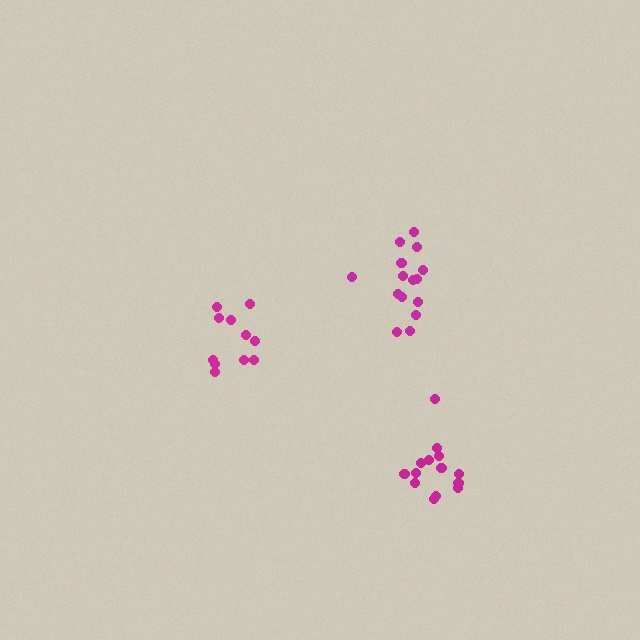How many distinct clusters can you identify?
There are 3 distinct clusters.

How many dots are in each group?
Group 1: 15 dots, Group 2: 14 dots, Group 3: 11 dots (40 total).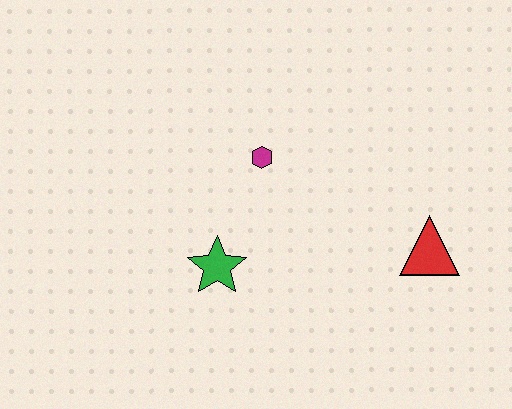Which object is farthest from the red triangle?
The green star is farthest from the red triangle.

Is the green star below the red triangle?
Yes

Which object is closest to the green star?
The magenta hexagon is closest to the green star.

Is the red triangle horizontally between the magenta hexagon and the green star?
No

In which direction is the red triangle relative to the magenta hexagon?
The red triangle is to the right of the magenta hexagon.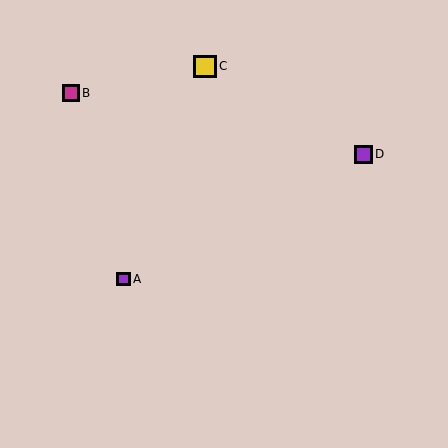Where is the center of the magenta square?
The center of the magenta square is at (71, 93).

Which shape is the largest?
The yellow square (labeled C) is the largest.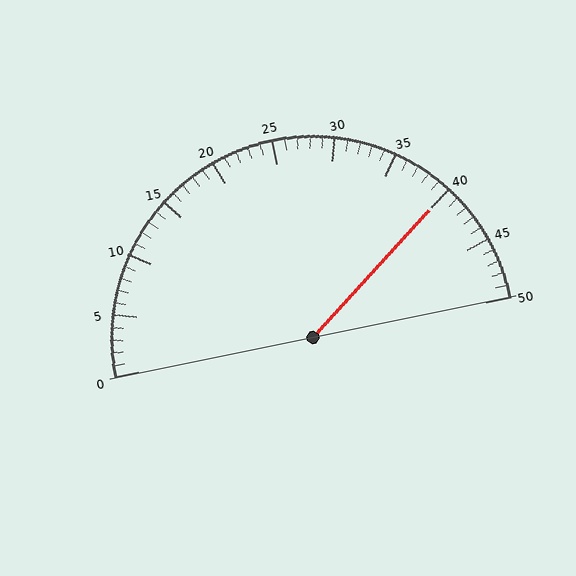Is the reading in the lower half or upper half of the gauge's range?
The reading is in the upper half of the range (0 to 50).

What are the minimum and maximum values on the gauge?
The gauge ranges from 0 to 50.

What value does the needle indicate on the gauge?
The needle indicates approximately 40.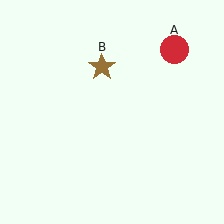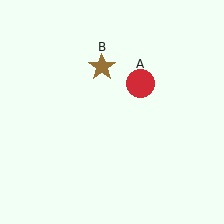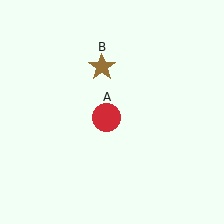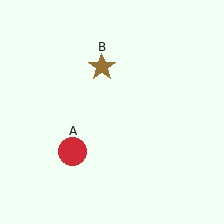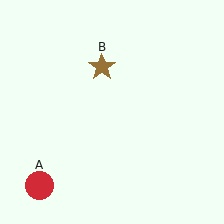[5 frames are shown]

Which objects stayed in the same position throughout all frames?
Brown star (object B) remained stationary.